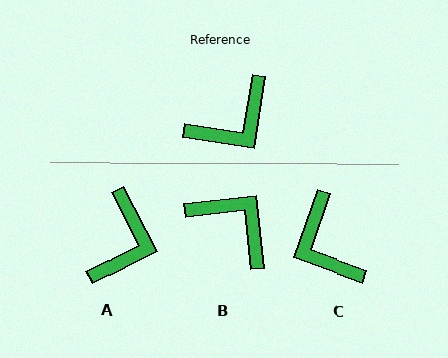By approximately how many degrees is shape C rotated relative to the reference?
Approximately 101 degrees clockwise.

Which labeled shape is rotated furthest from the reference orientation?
B, about 105 degrees away.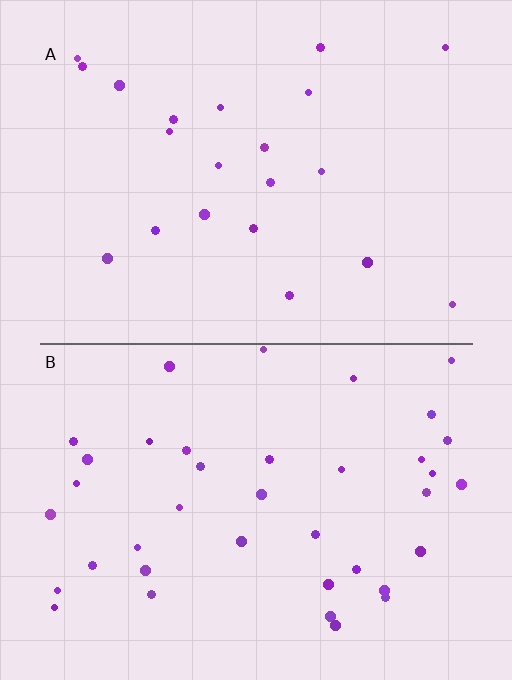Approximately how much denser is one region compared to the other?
Approximately 1.8× — region B over region A.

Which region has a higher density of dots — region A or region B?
B (the bottom).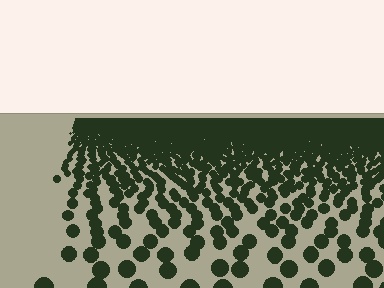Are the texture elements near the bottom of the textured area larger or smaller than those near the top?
Larger. Near the bottom, elements are closer to the viewer and appear at a bigger on-screen size.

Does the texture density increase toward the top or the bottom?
Density increases toward the top.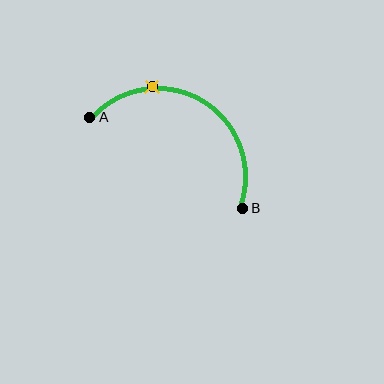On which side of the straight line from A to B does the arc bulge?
The arc bulges above the straight line connecting A and B.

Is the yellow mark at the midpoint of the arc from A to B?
No. The yellow mark lies on the arc but is closer to endpoint A. The arc midpoint would be at the point on the curve equidistant along the arc from both A and B.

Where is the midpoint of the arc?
The arc midpoint is the point on the curve farthest from the straight line joining A and B. It sits above that line.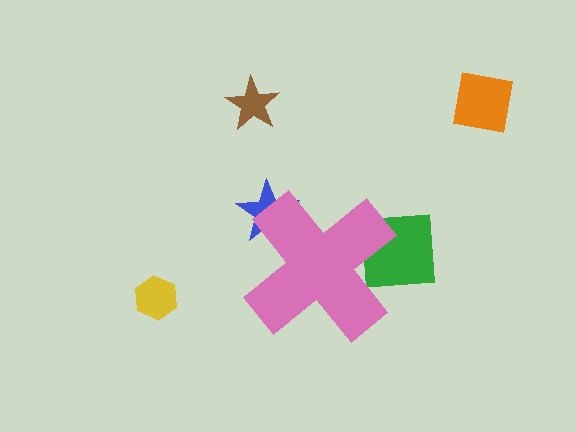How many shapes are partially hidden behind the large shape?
2 shapes are partially hidden.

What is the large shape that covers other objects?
A pink cross.